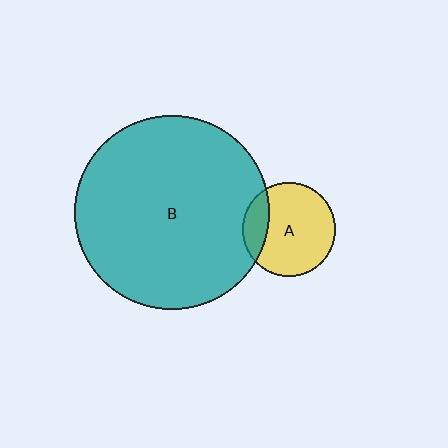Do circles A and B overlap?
Yes.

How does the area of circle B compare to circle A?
Approximately 4.4 times.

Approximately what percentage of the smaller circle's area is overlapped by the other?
Approximately 20%.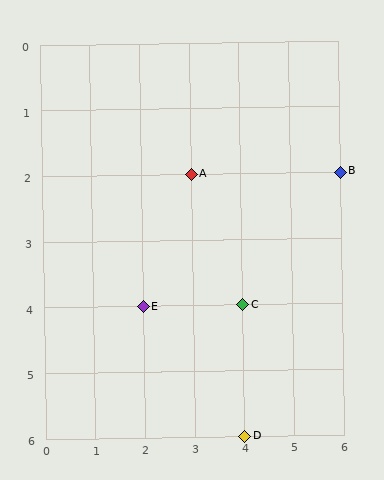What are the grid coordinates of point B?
Point B is at grid coordinates (6, 2).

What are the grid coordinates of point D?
Point D is at grid coordinates (4, 6).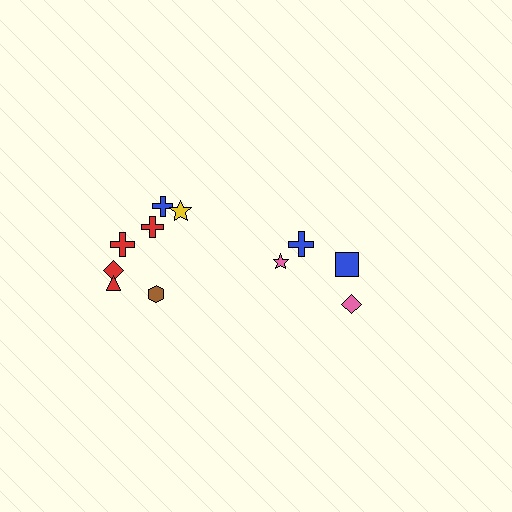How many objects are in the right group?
There are 4 objects.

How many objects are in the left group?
There are 7 objects.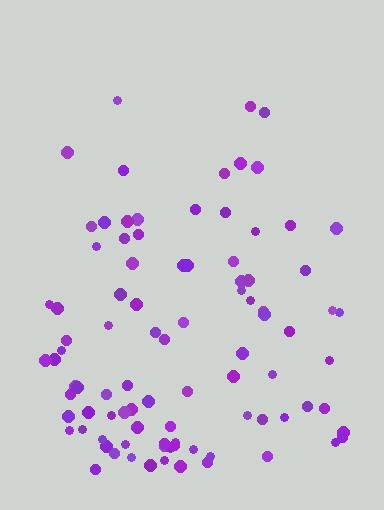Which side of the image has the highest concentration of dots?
The bottom.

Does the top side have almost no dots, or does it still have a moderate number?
Still a moderate number, just noticeably fewer than the bottom.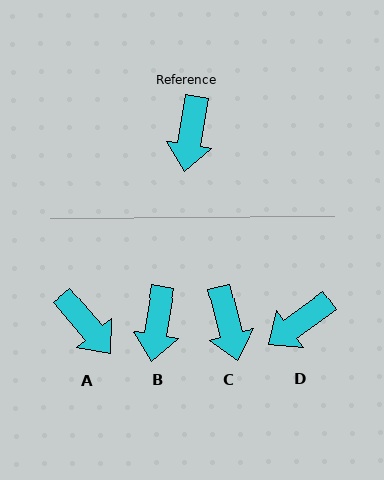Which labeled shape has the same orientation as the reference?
B.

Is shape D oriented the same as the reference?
No, it is off by about 45 degrees.